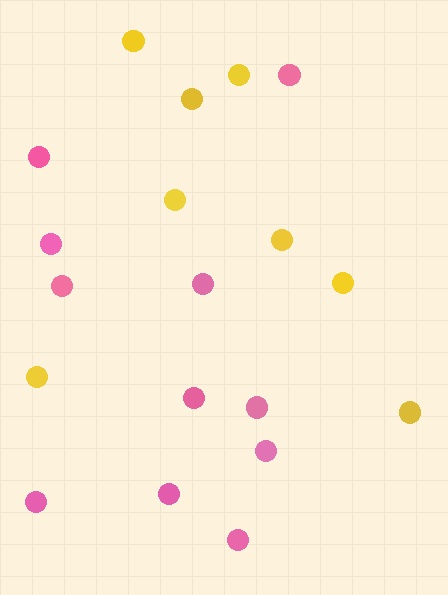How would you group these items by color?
There are 2 groups: one group of pink circles (11) and one group of yellow circles (8).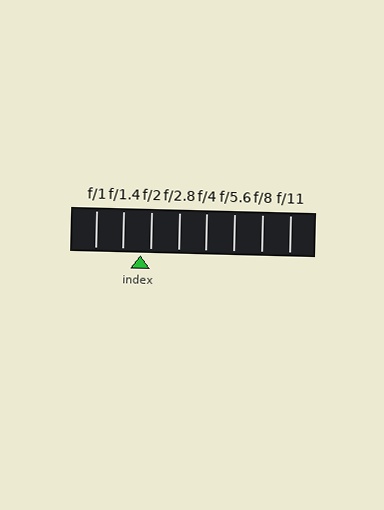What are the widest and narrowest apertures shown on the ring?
The widest aperture shown is f/1 and the narrowest is f/11.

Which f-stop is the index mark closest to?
The index mark is closest to f/2.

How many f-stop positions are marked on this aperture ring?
There are 8 f-stop positions marked.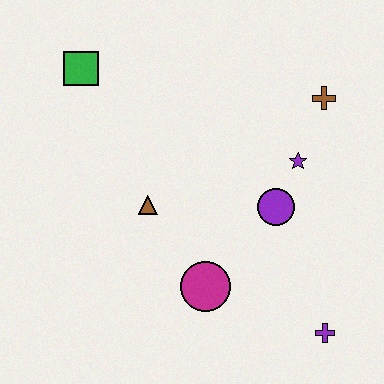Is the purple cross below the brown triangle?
Yes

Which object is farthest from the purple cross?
The green square is farthest from the purple cross.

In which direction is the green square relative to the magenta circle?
The green square is above the magenta circle.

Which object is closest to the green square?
The brown triangle is closest to the green square.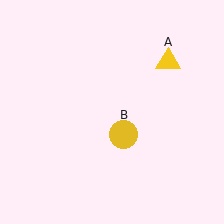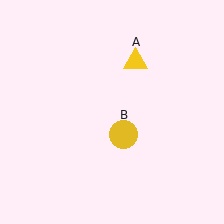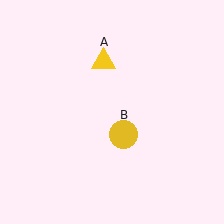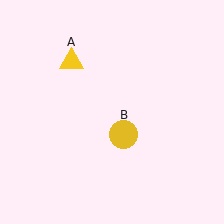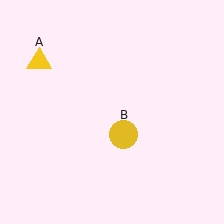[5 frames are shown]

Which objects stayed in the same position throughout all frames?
Yellow circle (object B) remained stationary.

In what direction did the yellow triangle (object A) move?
The yellow triangle (object A) moved left.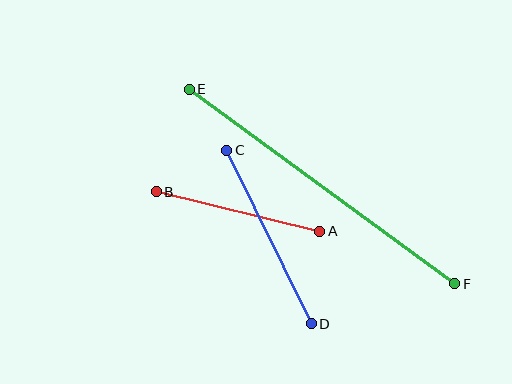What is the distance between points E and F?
The distance is approximately 329 pixels.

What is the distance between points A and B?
The distance is approximately 168 pixels.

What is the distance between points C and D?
The distance is approximately 193 pixels.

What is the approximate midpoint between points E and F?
The midpoint is at approximately (322, 186) pixels.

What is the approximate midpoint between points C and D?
The midpoint is at approximately (269, 237) pixels.